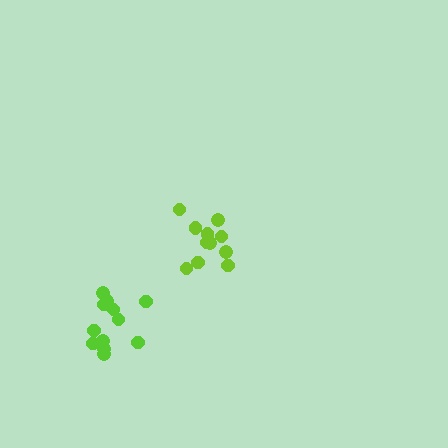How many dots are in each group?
Group 1: 12 dots, Group 2: 11 dots (23 total).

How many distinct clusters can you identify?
There are 2 distinct clusters.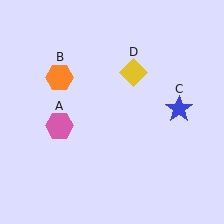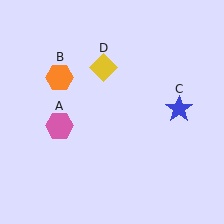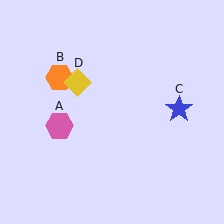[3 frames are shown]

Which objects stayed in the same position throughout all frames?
Pink hexagon (object A) and orange hexagon (object B) and blue star (object C) remained stationary.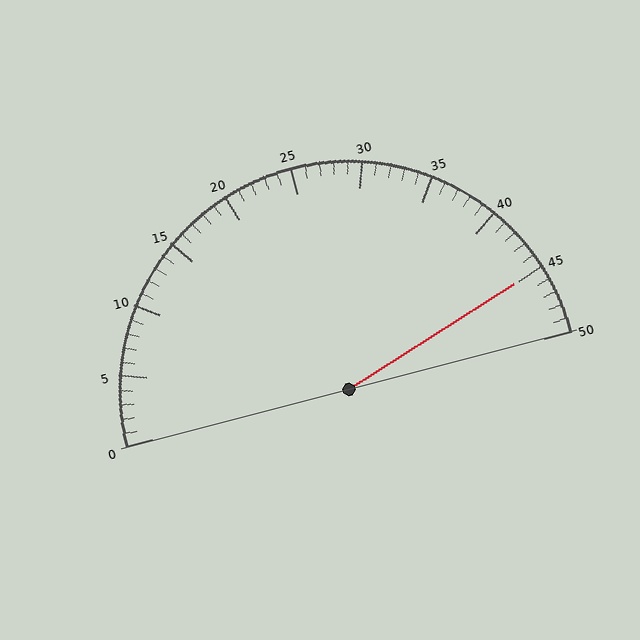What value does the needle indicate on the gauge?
The needle indicates approximately 45.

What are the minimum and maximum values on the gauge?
The gauge ranges from 0 to 50.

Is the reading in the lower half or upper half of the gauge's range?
The reading is in the upper half of the range (0 to 50).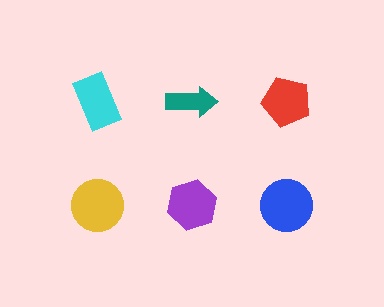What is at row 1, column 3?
A red pentagon.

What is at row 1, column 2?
A teal arrow.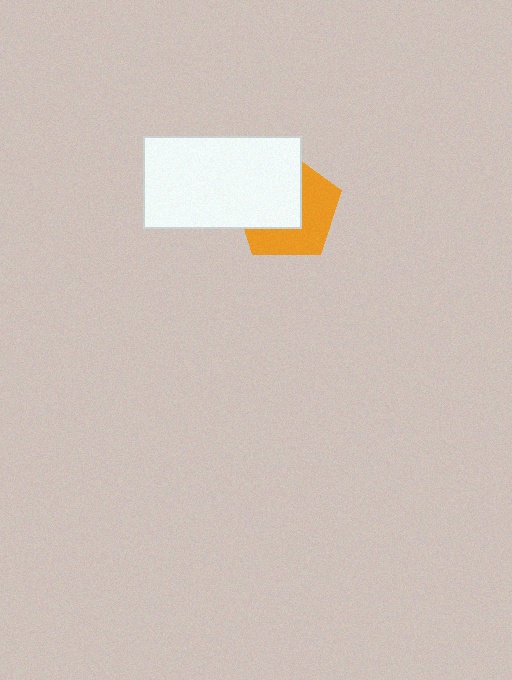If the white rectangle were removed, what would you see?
You would see the complete orange pentagon.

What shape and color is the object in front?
The object in front is a white rectangle.